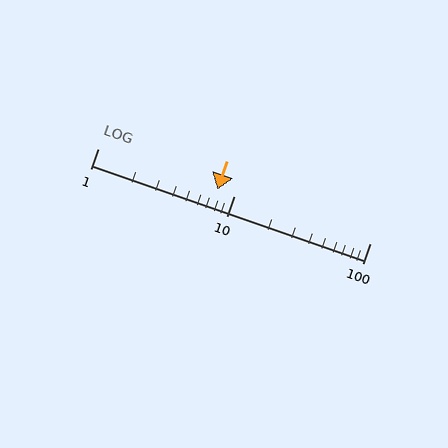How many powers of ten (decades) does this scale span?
The scale spans 2 decades, from 1 to 100.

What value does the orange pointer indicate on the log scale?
The pointer indicates approximately 7.5.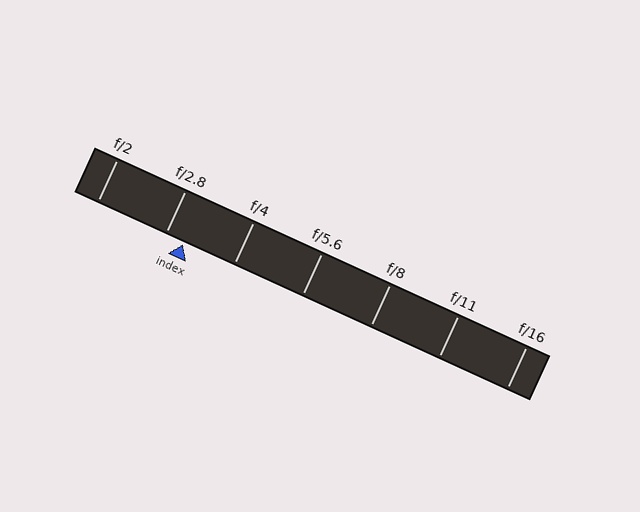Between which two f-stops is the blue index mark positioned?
The index mark is between f/2.8 and f/4.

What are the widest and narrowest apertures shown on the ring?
The widest aperture shown is f/2 and the narrowest is f/16.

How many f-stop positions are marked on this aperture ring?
There are 7 f-stop positions marked.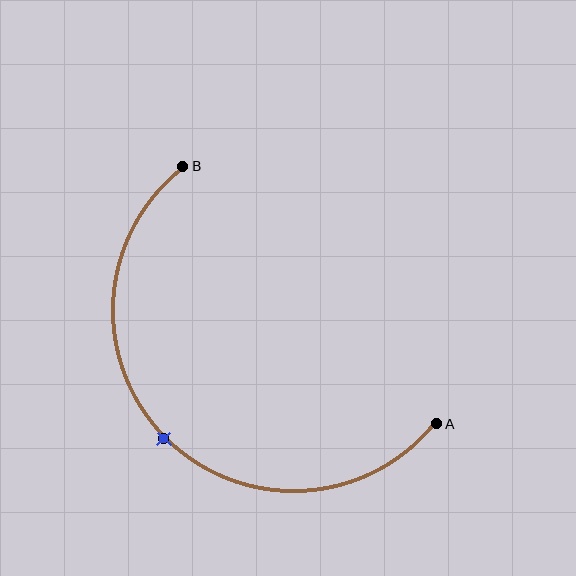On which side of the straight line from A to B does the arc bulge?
The arc bulges below and to the left of the straight line connecting A and B.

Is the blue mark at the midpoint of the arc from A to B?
Yes. The blue mark lies on the arc at equal arc-length from both A and B — it is the arc midpoint.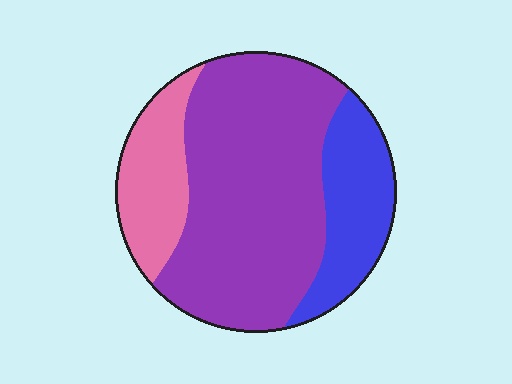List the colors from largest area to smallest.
From largest to smallest: purple, blue, pink.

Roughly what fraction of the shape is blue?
Blue covers 21% of the shape.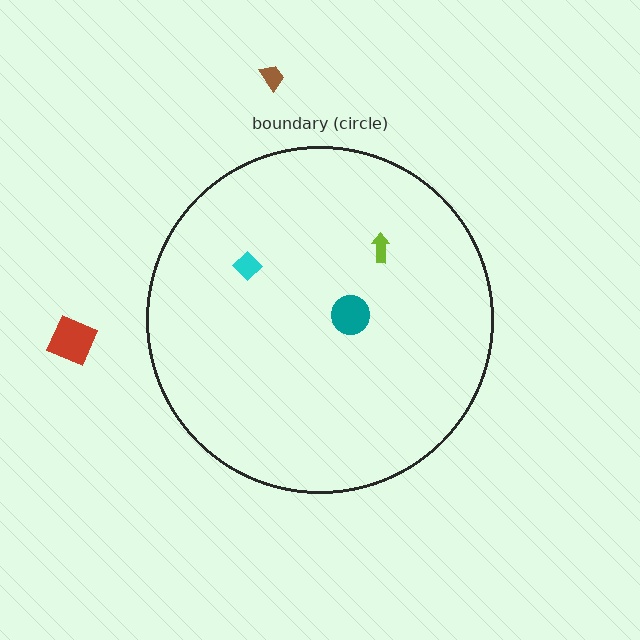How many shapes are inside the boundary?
3 inside, 2 outside.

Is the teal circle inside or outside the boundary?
Inside.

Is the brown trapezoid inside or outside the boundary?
Outside.